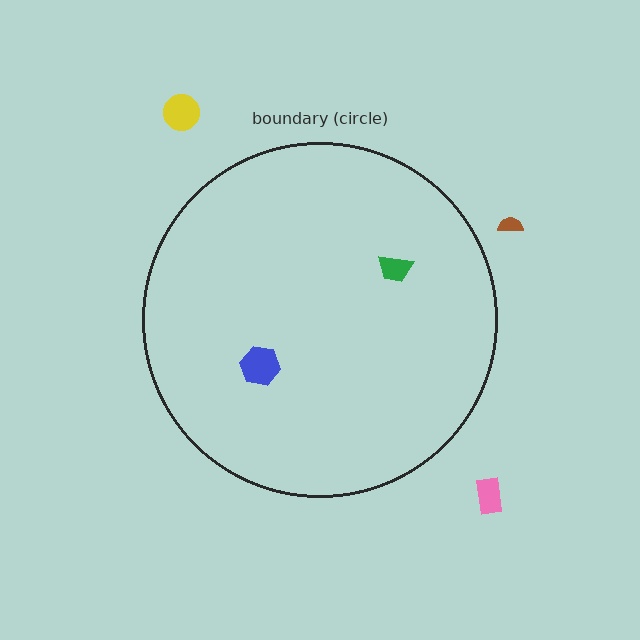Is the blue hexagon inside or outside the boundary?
Inside.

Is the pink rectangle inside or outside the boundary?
Outside.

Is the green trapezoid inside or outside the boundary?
Inside.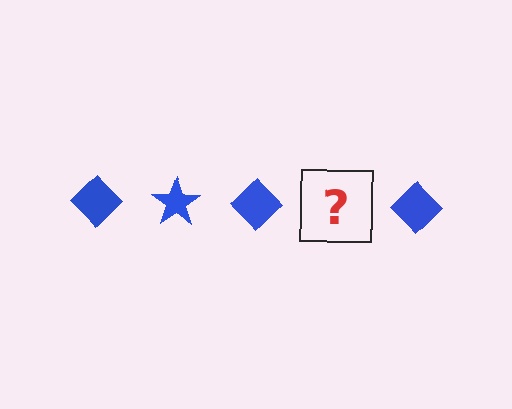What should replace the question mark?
The question mark should be replaced with a blue star.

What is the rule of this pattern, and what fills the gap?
The rule is that the pattern cycles through diamond, star shapes in blue. The gap should be filled with a blue star.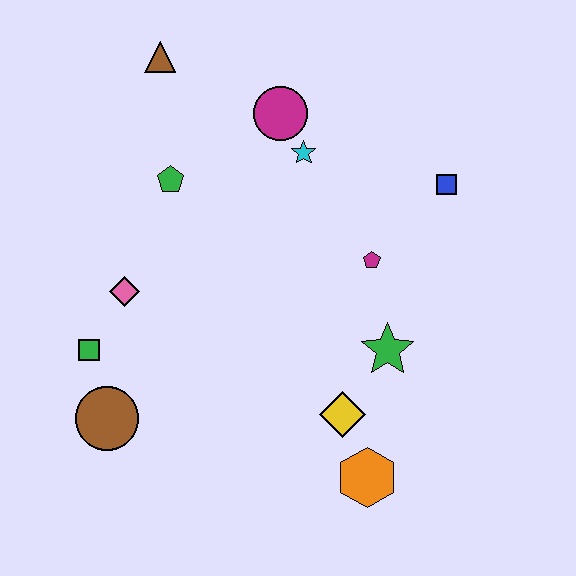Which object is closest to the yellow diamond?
The orange hexagon is closest to the yellow diamond.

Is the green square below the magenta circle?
Yes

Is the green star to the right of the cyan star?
Yes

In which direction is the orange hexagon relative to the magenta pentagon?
The orange hexagon is below the magenta pentagon.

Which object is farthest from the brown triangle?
The orange hexagon is farthest from the brown triangle.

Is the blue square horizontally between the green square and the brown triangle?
No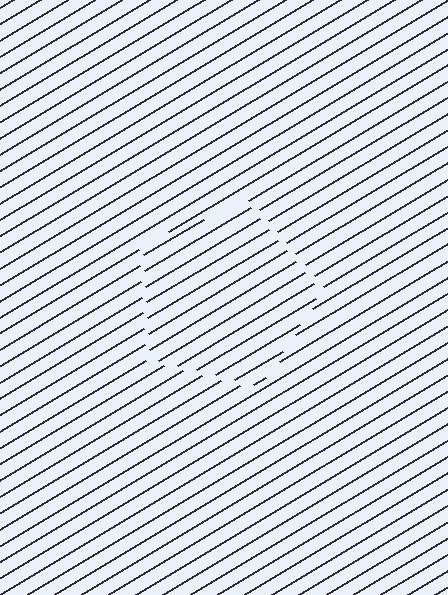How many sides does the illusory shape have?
5 sides — the line-ends trace a pentagon.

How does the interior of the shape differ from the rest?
The interior of the shape contains the same grating, shifted by half a period — the contour is defined by the phase discontinuity where line-ends from the inner and outer gratings abut.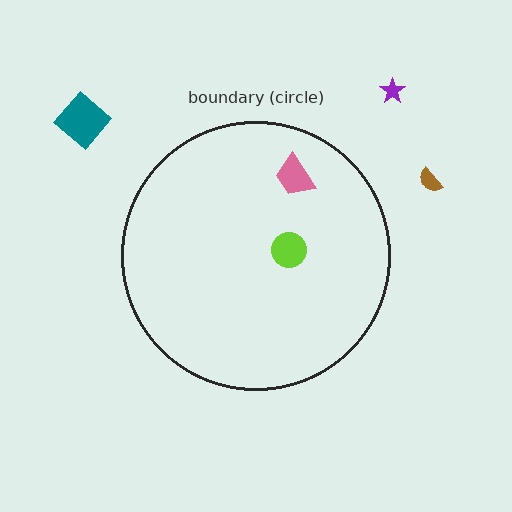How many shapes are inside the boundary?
2 inside, 3 outside.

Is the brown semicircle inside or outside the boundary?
Outside.